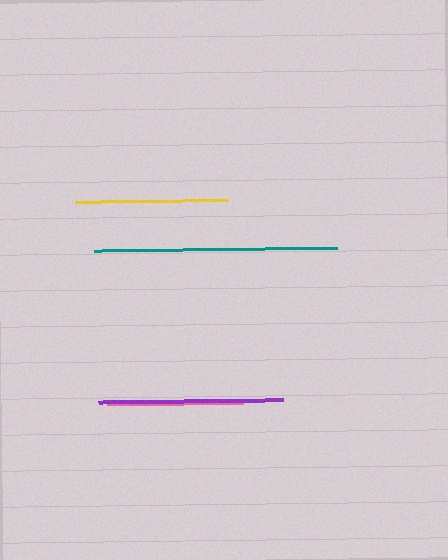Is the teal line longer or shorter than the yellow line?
The teal line is longer than the yellow line.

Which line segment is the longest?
The teal line is the longest at approximately 242 pixels.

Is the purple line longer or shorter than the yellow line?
The purple line is longer than the yellow line.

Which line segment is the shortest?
The pink line is the shortest at approximately 136 pixels.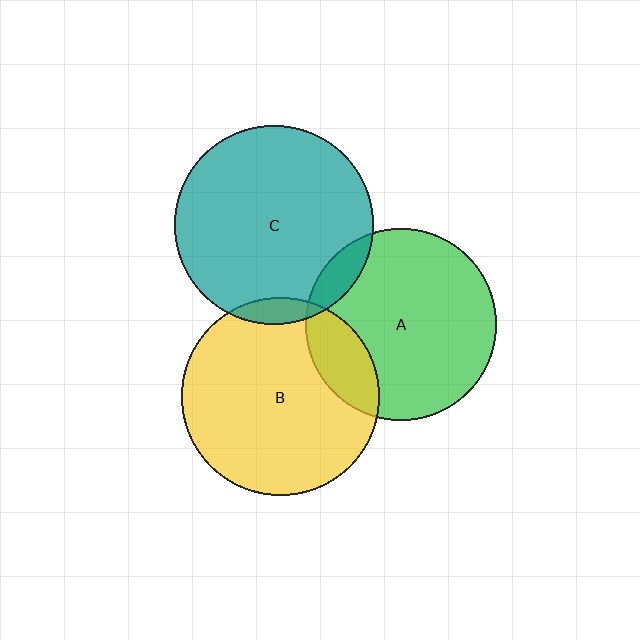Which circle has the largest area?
Circle C (teal).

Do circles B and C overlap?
Yes.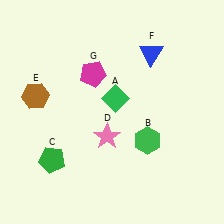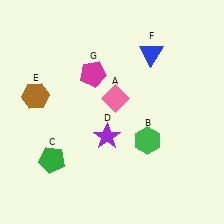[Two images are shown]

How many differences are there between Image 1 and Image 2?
There are 2 differences between the two images.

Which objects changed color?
A changed from green to pink. D changed from pink to purple.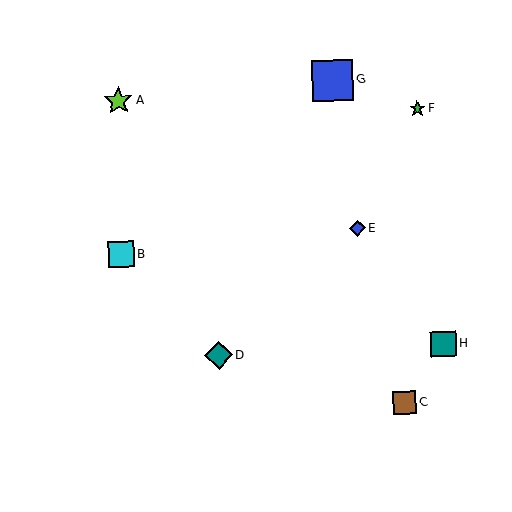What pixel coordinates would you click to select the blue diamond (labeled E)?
Click at (357, 228) to select the blue diamond E.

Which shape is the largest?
The blue square (labeled G) is the largest.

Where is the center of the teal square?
The center of the teal square is at (444, 344).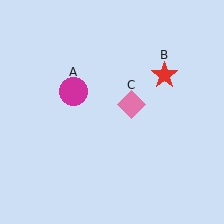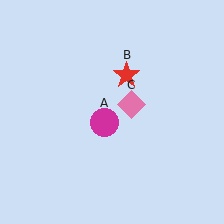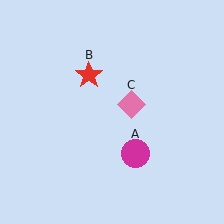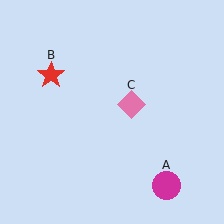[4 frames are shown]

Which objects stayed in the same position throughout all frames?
Pink diamond (object C) remained stationary.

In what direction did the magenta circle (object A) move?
The magenta circle (object A) moved down and to the right.